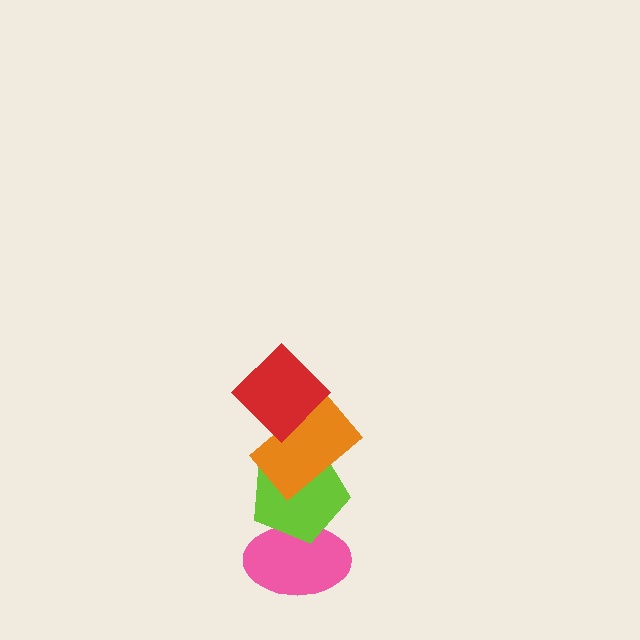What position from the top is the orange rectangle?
The orange rectangle is 2nd from the top.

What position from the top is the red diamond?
The red diamond is 1st from the top.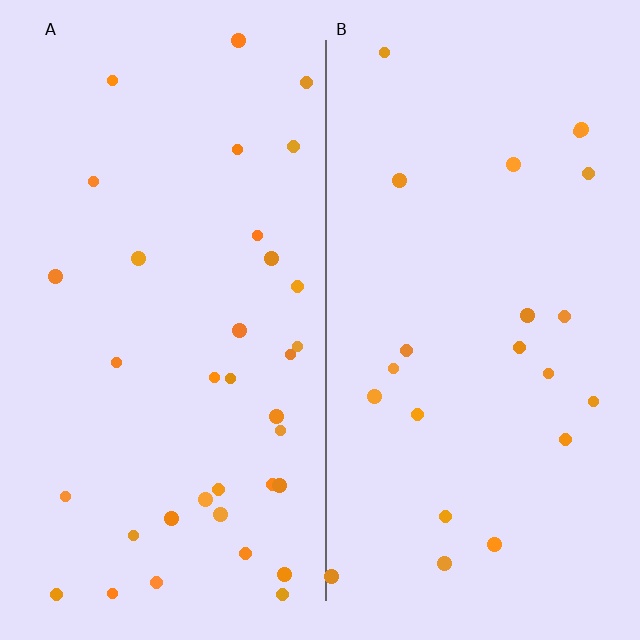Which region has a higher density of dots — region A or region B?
A (the left).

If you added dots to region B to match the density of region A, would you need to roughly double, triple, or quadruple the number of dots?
Approximately double.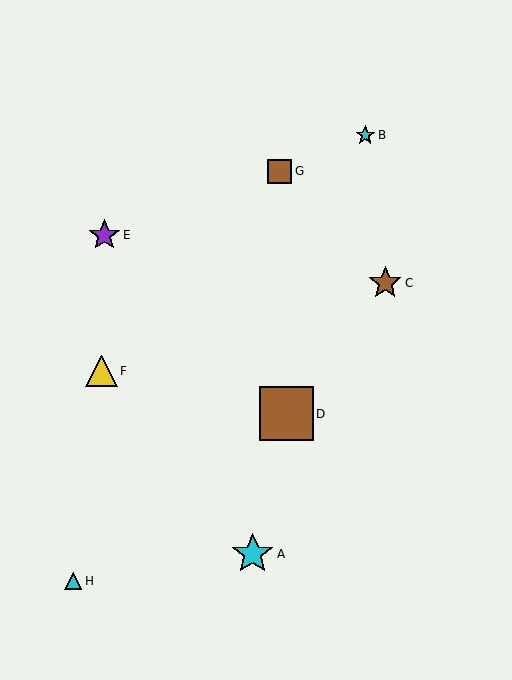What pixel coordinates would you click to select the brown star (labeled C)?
Click at (385, 283) to select the brown star C.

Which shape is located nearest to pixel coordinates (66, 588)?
The cyan triangle (labeled H) at (73, 581) is nearest to that location.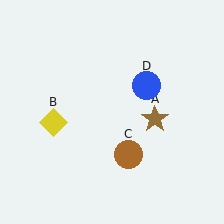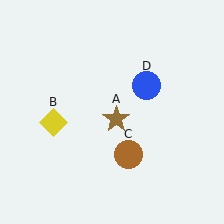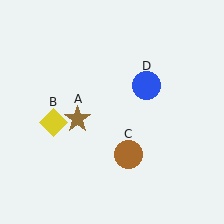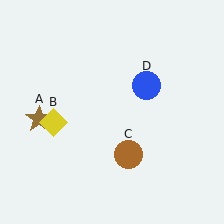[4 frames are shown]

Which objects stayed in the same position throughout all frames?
Yellow diamond (object B) and brown circle (object C) and blue circle (object D) remained stationary.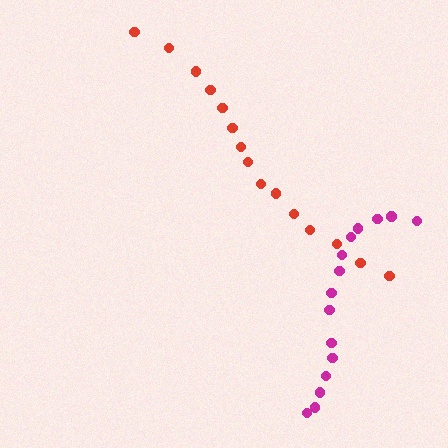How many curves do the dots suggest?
There are 2 distinct paths.